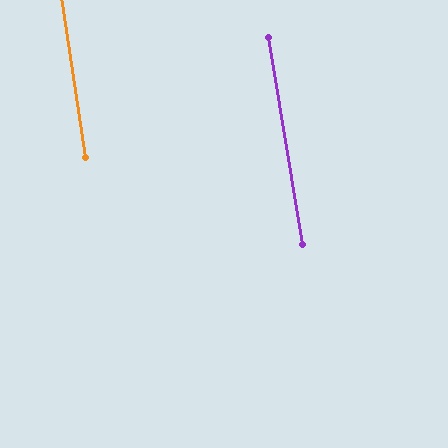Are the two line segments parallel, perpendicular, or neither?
Parallel — their directions differ by only 0.9°.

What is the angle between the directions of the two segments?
Approximately 1 degree.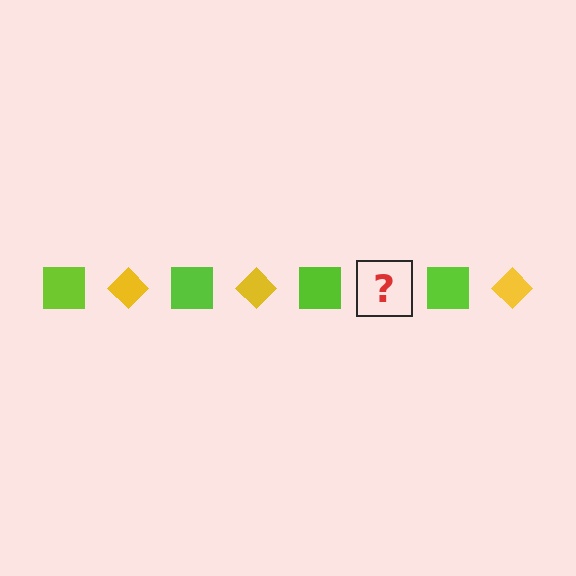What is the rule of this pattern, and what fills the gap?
The rule is that the pattern alternates between lime square and yellow diamond. The gap should be filled with a yellow diamond.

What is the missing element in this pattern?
The missing element is a yellow diamond.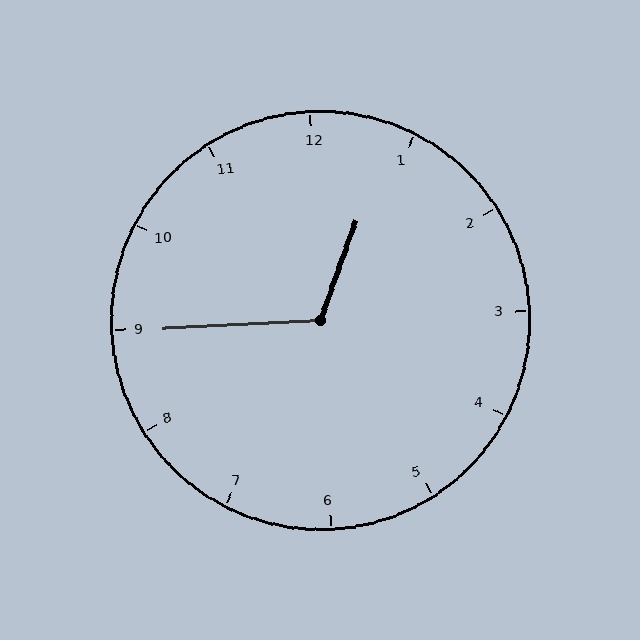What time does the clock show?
12:45.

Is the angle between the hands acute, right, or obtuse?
It is obtuse.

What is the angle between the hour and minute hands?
Approximately 112 degrees.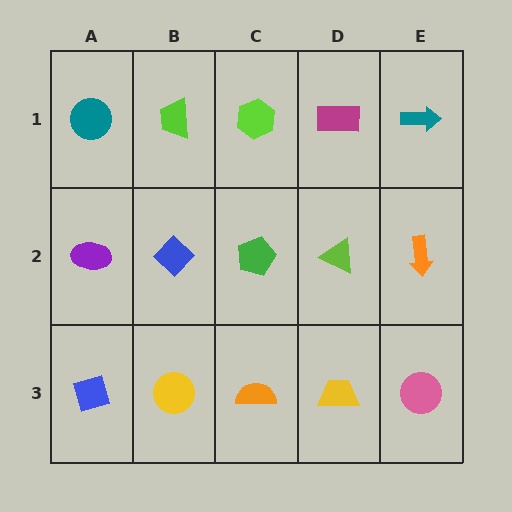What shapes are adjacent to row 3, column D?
A lime triangle (row 2, column D), an orange semicircle (row 3, column C), a pink circle (row 3, column E).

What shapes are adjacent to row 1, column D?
A lime triangle (row 2, column D), a lime hexagon (row 1, column C), a teal arrow (row 1, column E).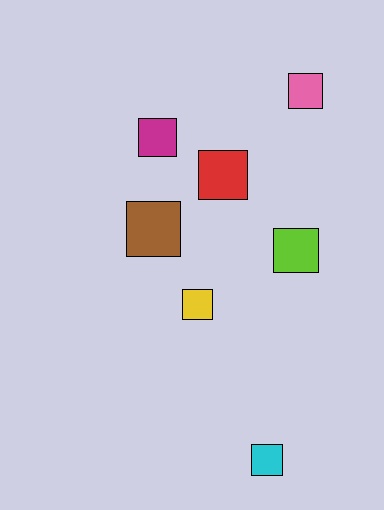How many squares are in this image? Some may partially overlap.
There are 7 squares.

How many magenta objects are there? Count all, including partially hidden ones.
There is 1 magenta object.